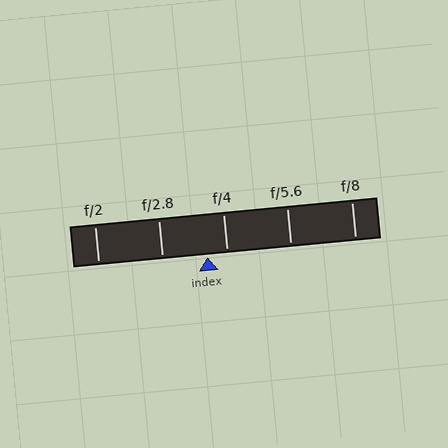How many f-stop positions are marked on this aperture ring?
There are 5 f-stop positions marked.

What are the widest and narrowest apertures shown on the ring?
The widest aperture shown is f/2 and the narrowest is f/8.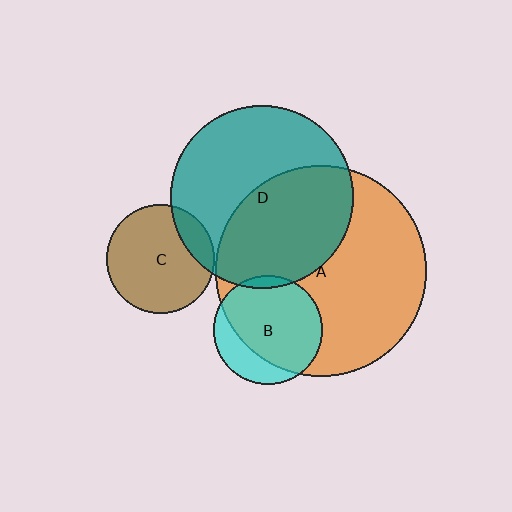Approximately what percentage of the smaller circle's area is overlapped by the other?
Approximately 45%.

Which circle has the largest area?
Circle A (orange).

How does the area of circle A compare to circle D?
Approximately 1.3 times.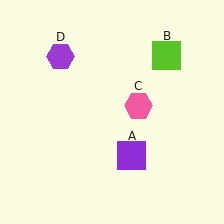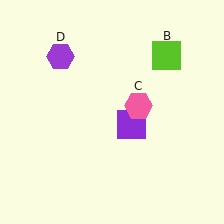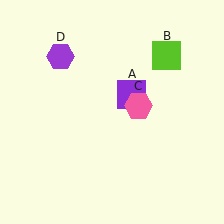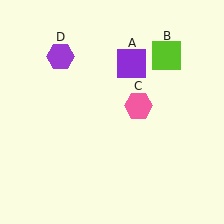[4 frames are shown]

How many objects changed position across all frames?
1 object changed position: purple square (object A).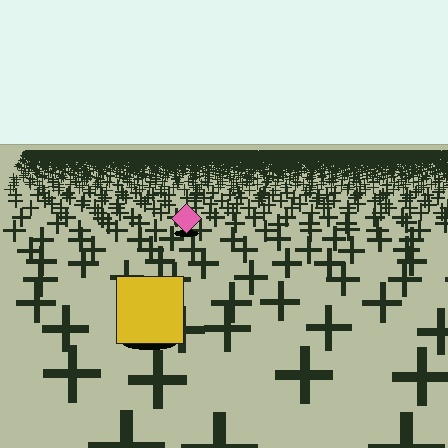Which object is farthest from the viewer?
The pink diamond is farthest from the viewer. It appears smaller and the ground texture around it is denser.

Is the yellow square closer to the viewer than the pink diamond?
Yes. The yellow square is closer — you can tell from the texture gradient: the ground texture is coarser near it.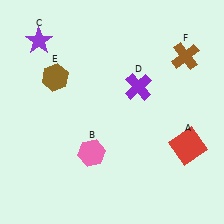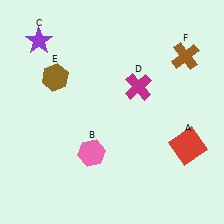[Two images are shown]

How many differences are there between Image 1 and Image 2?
There is 1 difference between the two images.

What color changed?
The cross (D) changed from purple in Image 1 to magenta in Image 2.